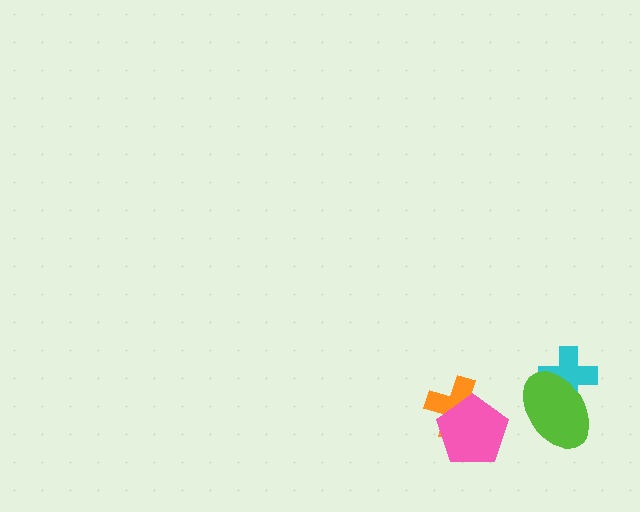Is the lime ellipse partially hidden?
No, no other shape covers it.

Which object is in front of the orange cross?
The pink pentagon is in front of the orange cross.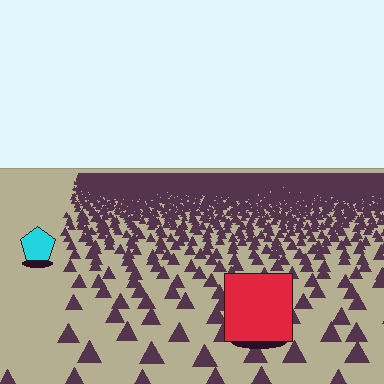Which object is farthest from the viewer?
The cyan pentagon is farthest from the viewer. It appears smaller and the ground texture around it is denser.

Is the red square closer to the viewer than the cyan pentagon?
Yes. The red square is closer — you can tell from the texture gradient: the ground texture is coarser near it.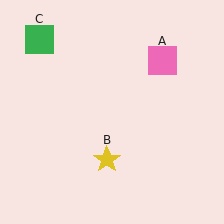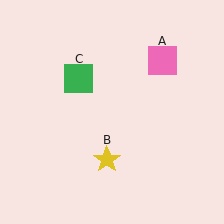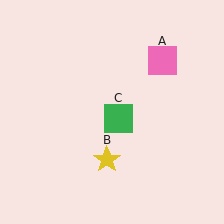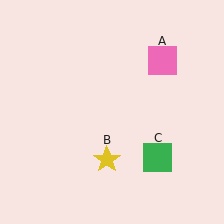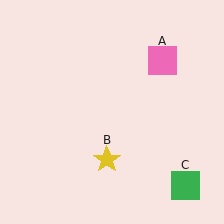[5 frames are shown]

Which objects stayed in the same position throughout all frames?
Pink square (object A) and yellow star (object B) remained stationary.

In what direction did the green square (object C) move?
The green square (object C) moved down and to the right.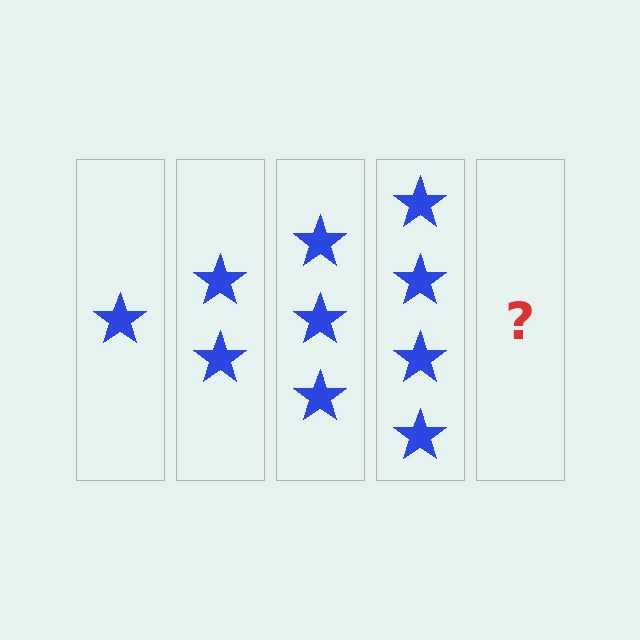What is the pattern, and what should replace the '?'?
The pattern is that each step adds one more star. The '?' should be 5 stars.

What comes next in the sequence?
The next element should be 5 stars.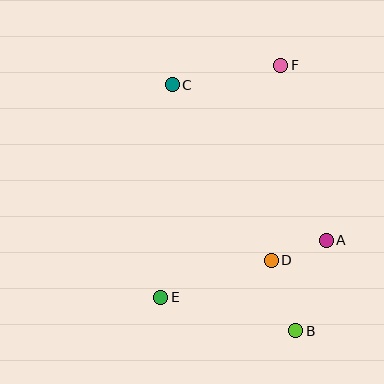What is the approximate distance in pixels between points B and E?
The distance between B and E is approximately 139 pixels.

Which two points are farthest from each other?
Points B and C are farthest from each other.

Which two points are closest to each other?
Points A and D are closest to each other.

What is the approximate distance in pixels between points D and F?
The distance between D and F is approximately 195 pixels.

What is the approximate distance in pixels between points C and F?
The distance between C and F is approximately 110 pixels.